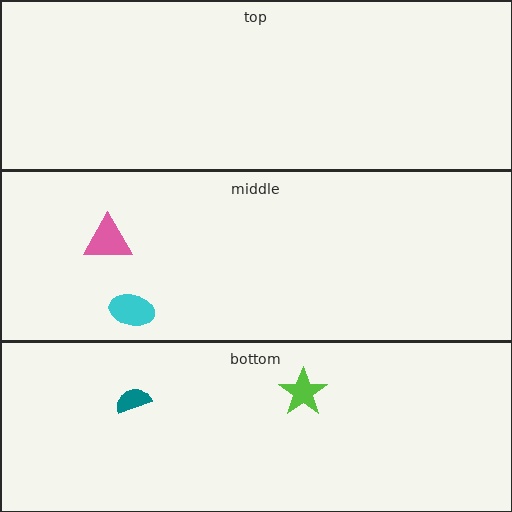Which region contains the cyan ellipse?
The middle region.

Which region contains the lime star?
The bottom region.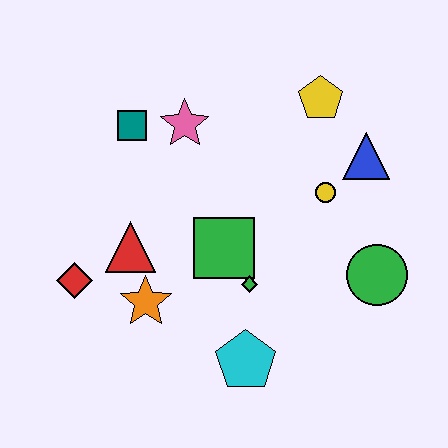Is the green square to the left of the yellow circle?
Yes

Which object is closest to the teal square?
The pink star is closest to the teal square.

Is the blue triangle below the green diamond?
No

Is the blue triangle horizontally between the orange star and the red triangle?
No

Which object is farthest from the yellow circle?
The red diamond is farthest from the yellow circle.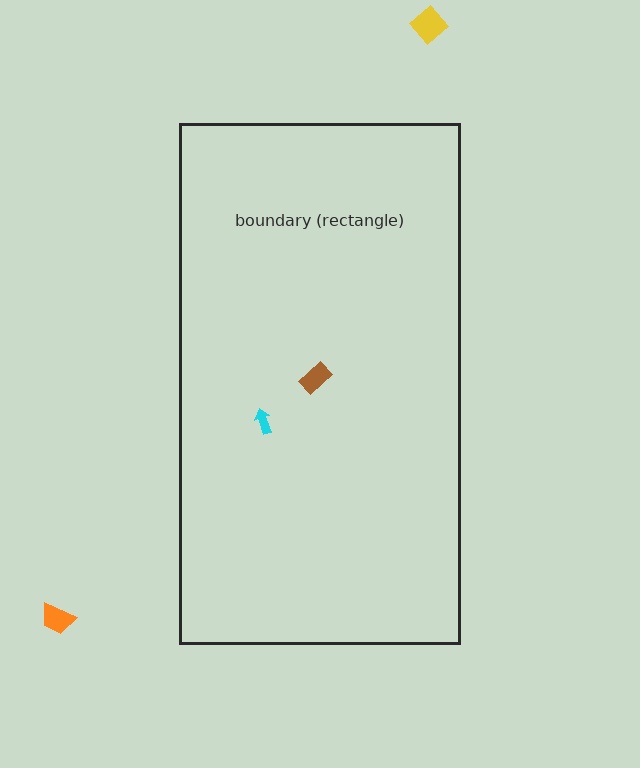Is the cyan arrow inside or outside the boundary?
Inside.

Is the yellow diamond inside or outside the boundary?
Outside.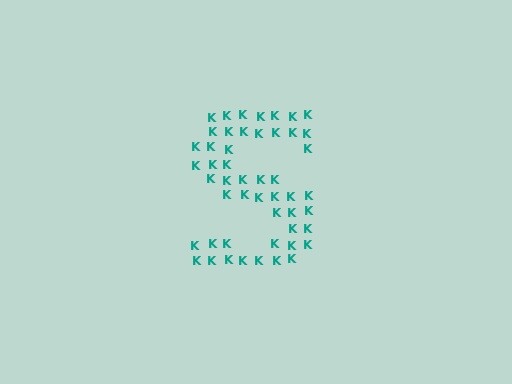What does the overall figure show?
The overall figure shows the letter S.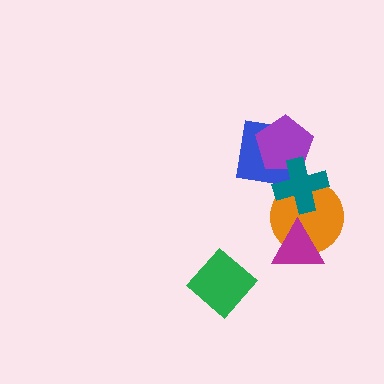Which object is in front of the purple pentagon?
The teal cross is in front of the purple pentagon.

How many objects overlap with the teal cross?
3 objects overlap with the teal cross.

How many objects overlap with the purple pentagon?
2 objects overlap with the purple pentagon.